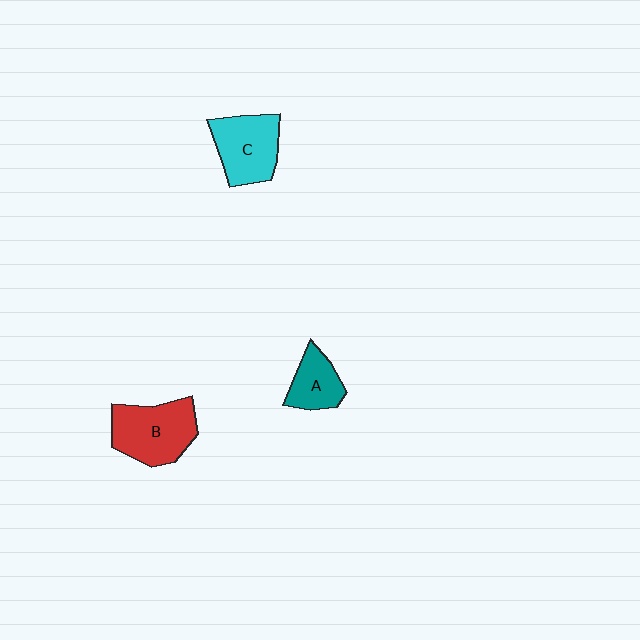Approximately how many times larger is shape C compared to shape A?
Approximately 1.5 times.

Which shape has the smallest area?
Shape A (teal).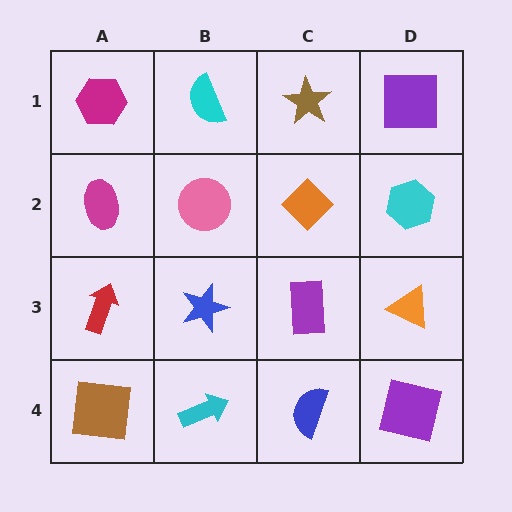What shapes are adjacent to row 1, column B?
A pink circle (row 2, column B), a magenta hexagon (row 1, column A), a brown star (row 1, column C).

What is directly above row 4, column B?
A blue star.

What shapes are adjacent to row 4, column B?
A blue star (row 3, column B), a brown square (row 4, column A), a blue semicircle (row 4, column C).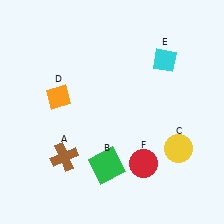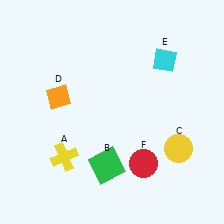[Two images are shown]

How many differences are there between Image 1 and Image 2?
There is 1 difference between the two images.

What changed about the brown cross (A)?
In Image 1, A is brown. In Image 2, it changed to yellow.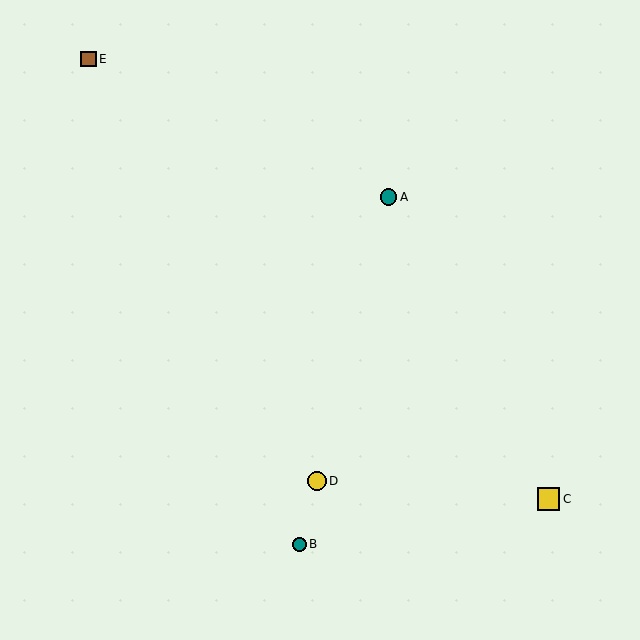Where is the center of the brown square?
The center of the brown square is at (89, 59).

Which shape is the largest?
The yellow square (labeled C) is the largest.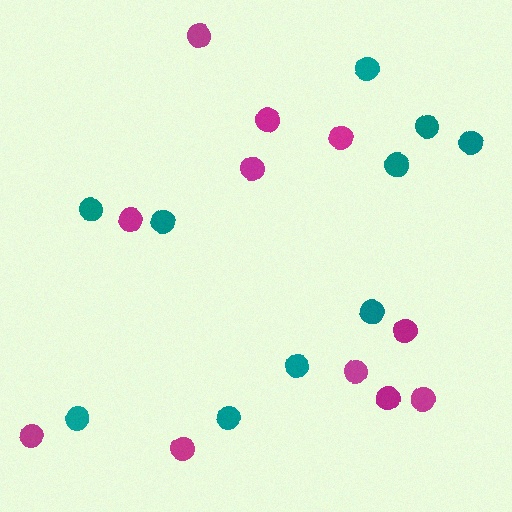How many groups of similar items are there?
There are 2 groups: one group of teal circles (10) and one group of magenta circles (11).